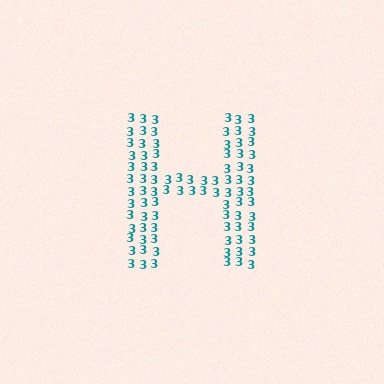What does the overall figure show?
The overall figure shows the letter H.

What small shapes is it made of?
It is made of small digit 3's.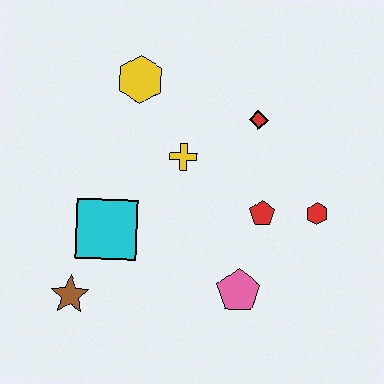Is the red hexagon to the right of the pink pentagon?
Yes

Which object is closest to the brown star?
The cyan square is closest to the brown star.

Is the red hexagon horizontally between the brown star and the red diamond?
No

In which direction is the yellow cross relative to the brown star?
The yellow cross is above the brown star.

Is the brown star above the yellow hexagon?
No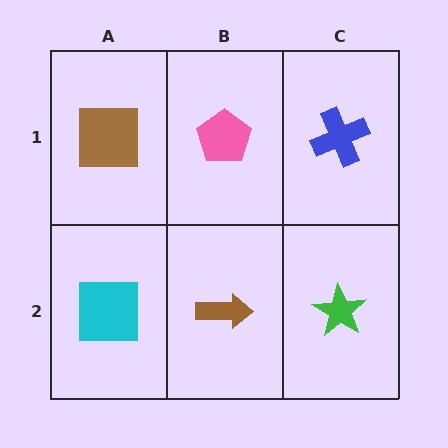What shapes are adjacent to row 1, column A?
A cyan square (row 2, column A), a pink pentagon (row 1, column B).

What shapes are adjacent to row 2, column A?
A brown square (row 1, column A), a brown arrow (row 2, column B).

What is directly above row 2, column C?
A blue cross.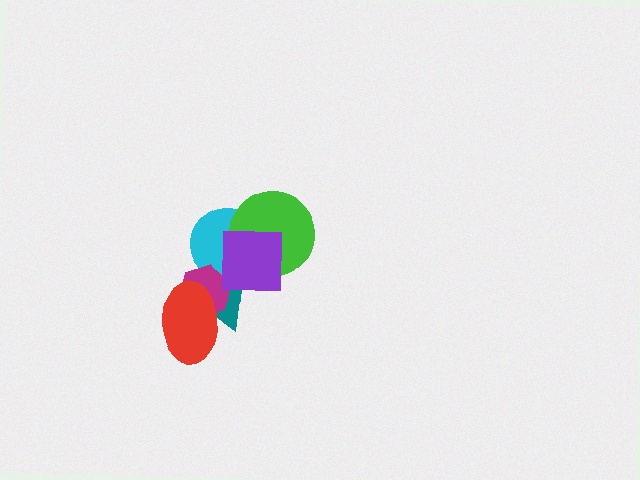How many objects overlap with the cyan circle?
4 objects overlap with the cyan circle.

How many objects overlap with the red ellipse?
2 objects overlap with the red ellipse.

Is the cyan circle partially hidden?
Yes, it is partially covered by another shape.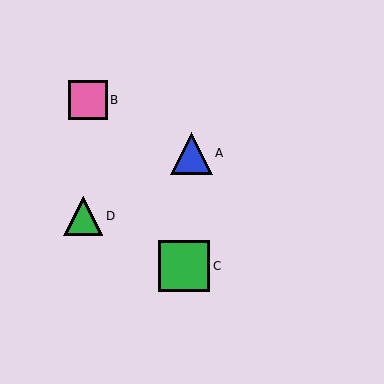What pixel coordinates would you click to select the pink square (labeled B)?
Click at (88, 100) to select the pink square B.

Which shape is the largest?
The green square (labeled C) is the largest.